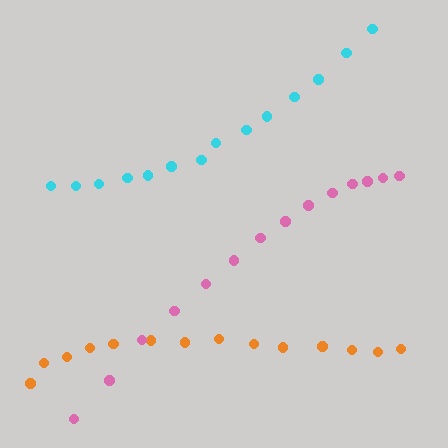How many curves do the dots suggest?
There are 3 distinct paths.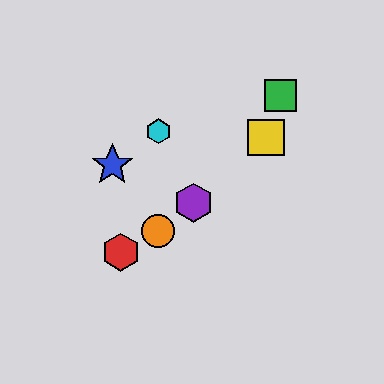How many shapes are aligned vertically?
2 shapes (the orange circle, the cyan hexagon) are aligned vertically.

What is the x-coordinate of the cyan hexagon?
The cyan hexagon is at x≈158.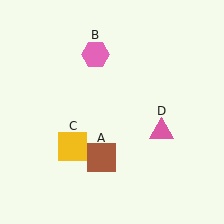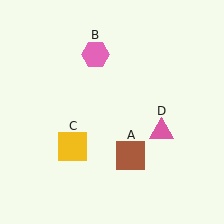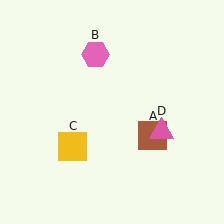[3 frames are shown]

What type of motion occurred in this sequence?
The brown square (object A) rotated counterclockwise around the center of the scene.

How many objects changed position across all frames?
1 object changed position: brown square (object A).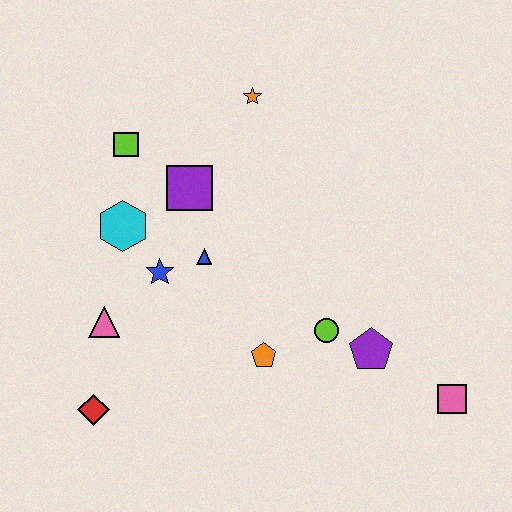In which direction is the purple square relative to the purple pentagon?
The purple square is to the left of the purple pentagon.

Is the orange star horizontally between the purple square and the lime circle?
Yes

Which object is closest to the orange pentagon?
The lime circle is closest to the orange pentagon.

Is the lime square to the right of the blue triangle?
No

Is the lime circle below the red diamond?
No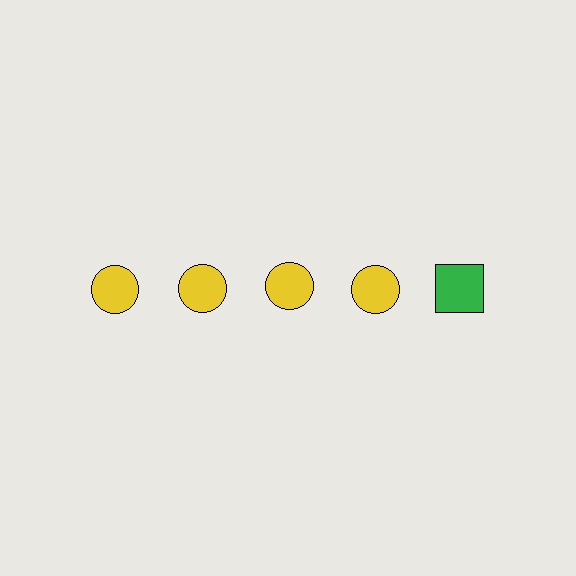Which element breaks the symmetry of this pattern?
The green square in the top row, rightmost column breaks the symmetry. All other shapes are yellow circles.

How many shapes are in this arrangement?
There are 5 shapes arranged in a grid pattern.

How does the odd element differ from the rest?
It differs in both color (green instead of yellow) and shape (square instead of circle).